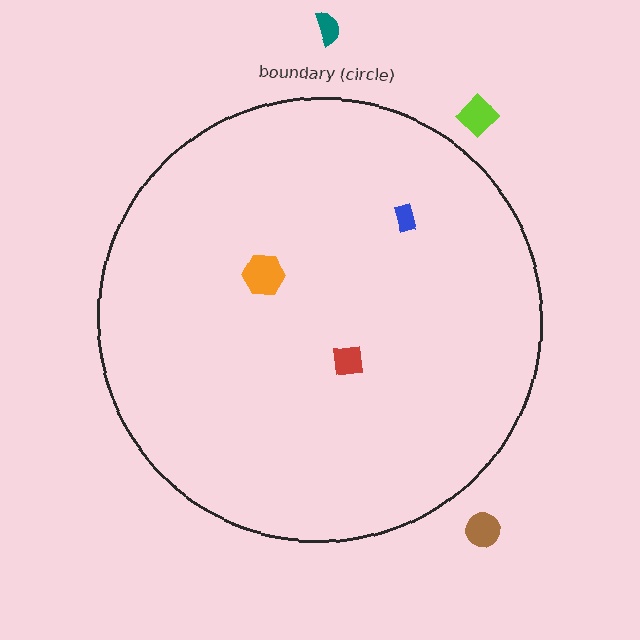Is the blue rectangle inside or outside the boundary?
Inside.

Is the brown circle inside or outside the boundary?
Outside.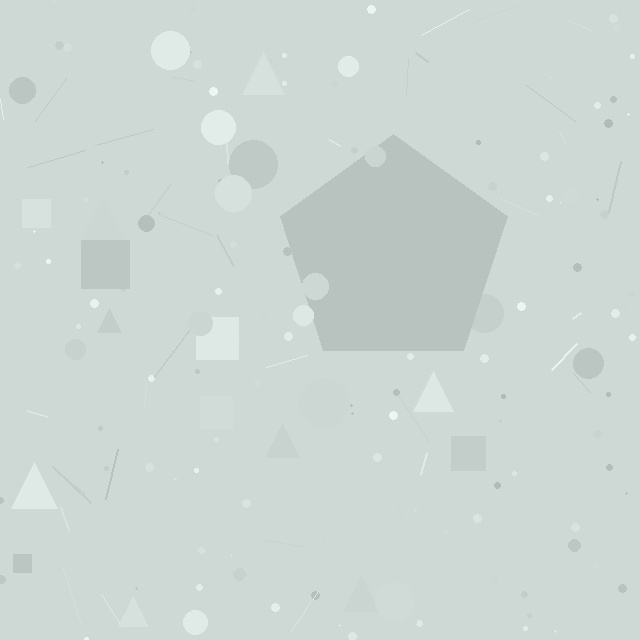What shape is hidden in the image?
A pentagon is hidden in the image.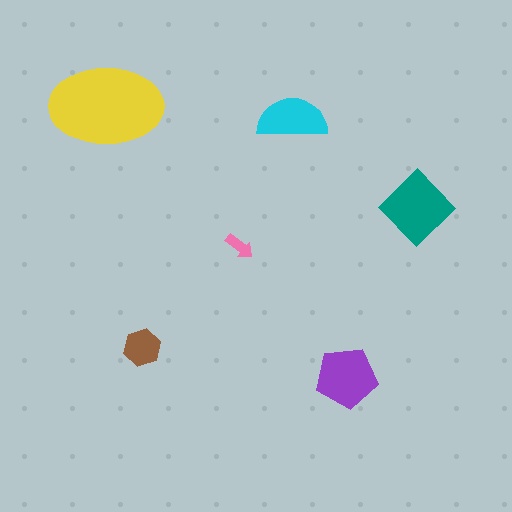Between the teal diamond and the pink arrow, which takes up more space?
The teal diamond.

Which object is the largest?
The yellow ellipse.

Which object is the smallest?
The pink arrow.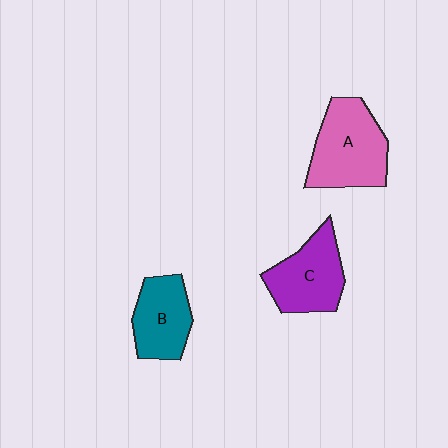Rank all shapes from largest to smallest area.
From largest to smallest: A (pink), C (purple), B (teal).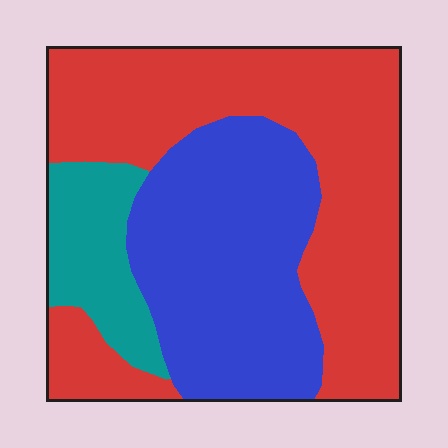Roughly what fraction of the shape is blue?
Blue takes up between a third and a half of the shape.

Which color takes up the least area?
Teal, at roughly 15%.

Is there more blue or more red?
Red.